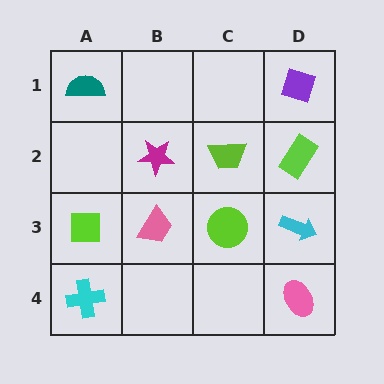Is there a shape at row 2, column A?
No, that cell is empty.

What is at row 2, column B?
A magenta star.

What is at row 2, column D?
A lime rectangle.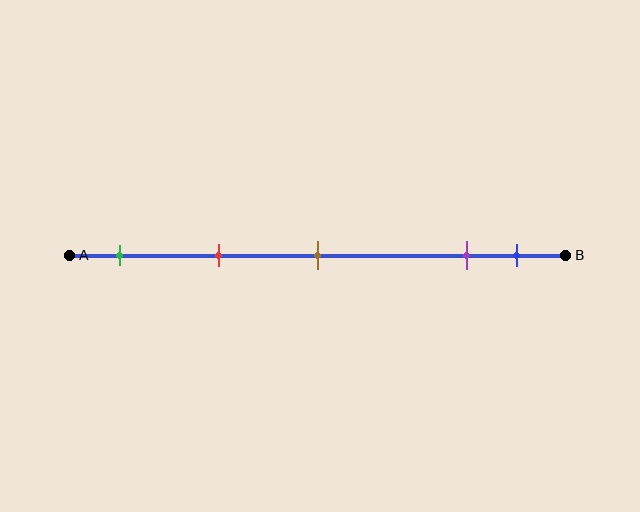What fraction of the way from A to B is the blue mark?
The blue mark is approximately 90% (0.9) of the way from A to B.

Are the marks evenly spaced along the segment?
No, the marks are not evenly spaced.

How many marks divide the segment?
There are 5 marks dividing the segment.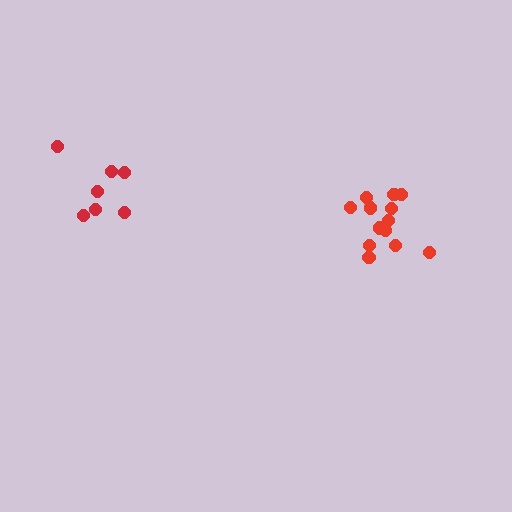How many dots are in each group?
Group 1: 13 dots, Group 2: 7 dots (20 total).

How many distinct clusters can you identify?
There are 2 distinct clusters.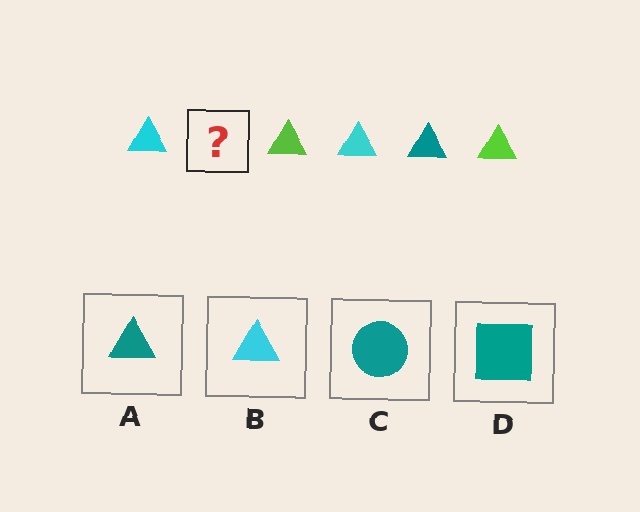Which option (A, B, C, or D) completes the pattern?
A.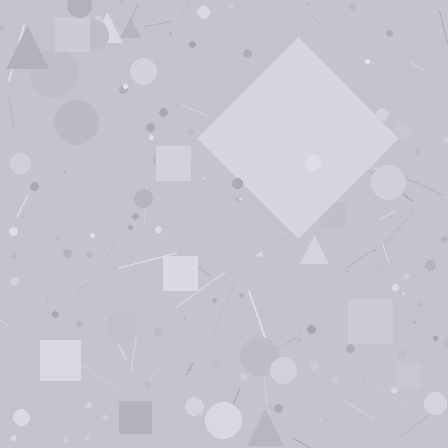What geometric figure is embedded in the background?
A diamond is embedded in the background.